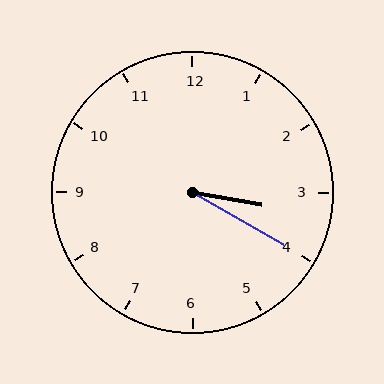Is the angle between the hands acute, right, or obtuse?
It is acute.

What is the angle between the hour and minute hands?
Approximately 20 degrees.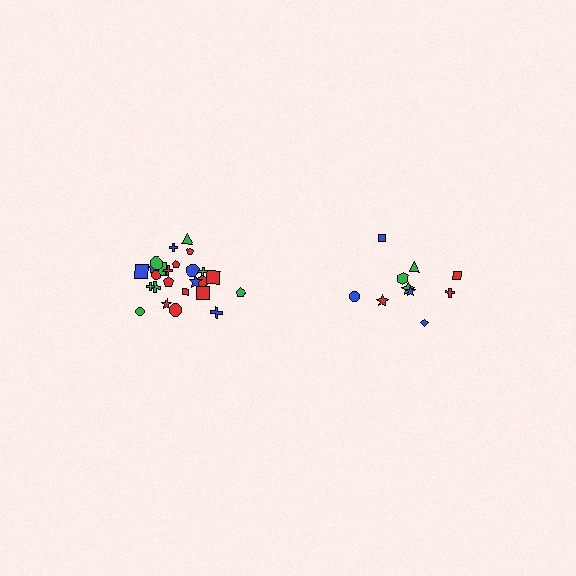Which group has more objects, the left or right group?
The left group.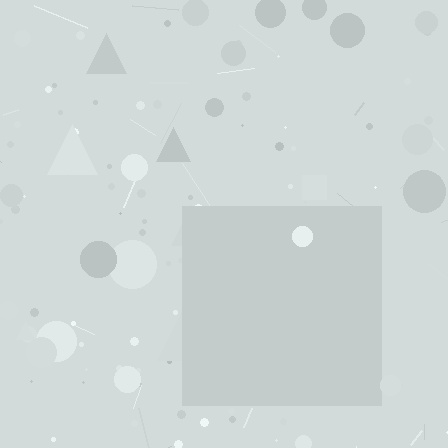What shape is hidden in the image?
A square is hidden in the image.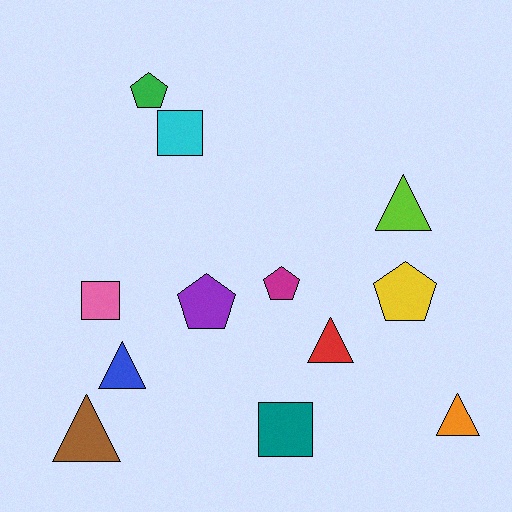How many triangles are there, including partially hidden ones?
There are 5 triangles.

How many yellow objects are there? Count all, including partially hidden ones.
There is 1 yellow object.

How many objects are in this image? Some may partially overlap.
There are 12 objects.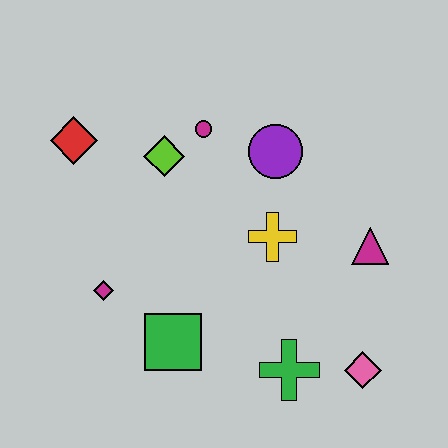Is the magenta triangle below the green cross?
No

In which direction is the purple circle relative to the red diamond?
The purple circle is to the right of the red diamond.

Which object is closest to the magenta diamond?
The green square is closest to the magenta diamond.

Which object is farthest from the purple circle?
The pink diamond is farthest from the purple circle.